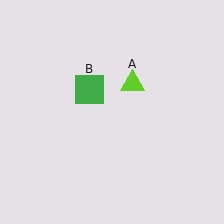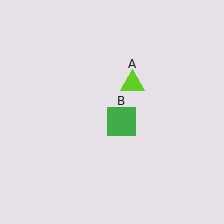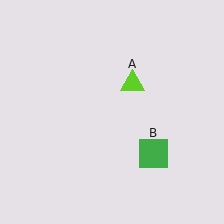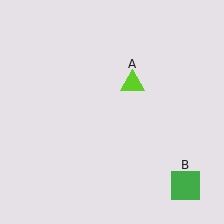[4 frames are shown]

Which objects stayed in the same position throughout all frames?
Lime triangle (object A) remained stationary.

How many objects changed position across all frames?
1 object changed position: green square (object B).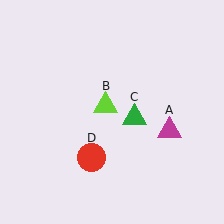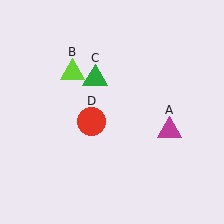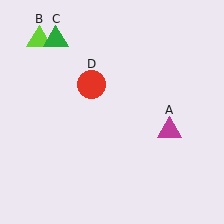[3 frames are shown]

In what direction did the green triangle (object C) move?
The green triangle (object C) moved up and to the left.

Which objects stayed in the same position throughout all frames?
Magenta triangle (object A) remained stationary.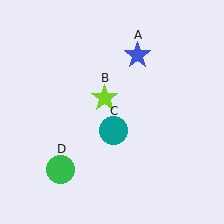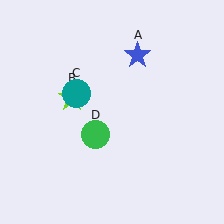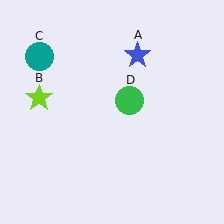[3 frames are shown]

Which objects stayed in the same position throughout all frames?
Blue star (object A) remained stationary.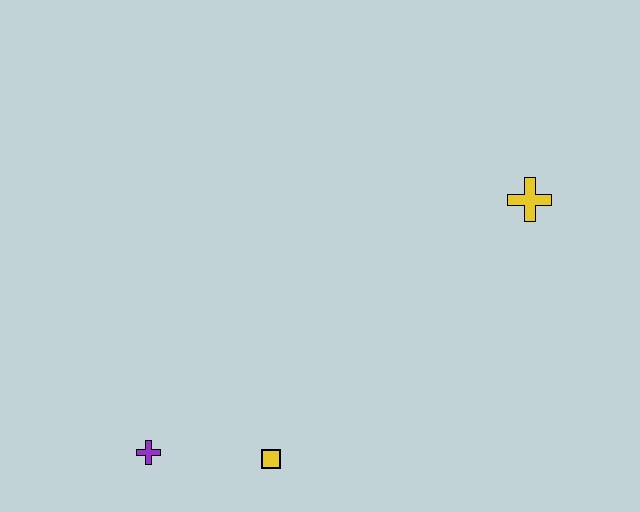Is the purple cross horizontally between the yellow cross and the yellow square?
No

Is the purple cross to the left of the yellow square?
Yes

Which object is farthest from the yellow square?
The yellow cross is farthest from the yellow square.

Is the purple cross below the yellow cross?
Yes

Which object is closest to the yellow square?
The purple cross is closest to the yellow square.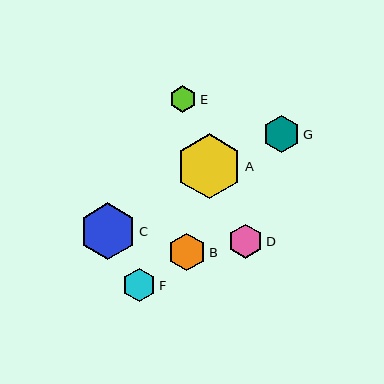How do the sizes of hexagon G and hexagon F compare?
Hexagon G and hexagon F are approximately the same size.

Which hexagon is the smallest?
Hexagon E is the smallest with a size of approximately 27 pixels.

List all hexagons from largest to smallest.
From largest to smallest: A, C, B, G, D, F, E.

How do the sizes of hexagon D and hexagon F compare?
Hexagon D and hexagon F are approximately the same size.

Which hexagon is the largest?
Hexagon A is the largest with a size of approximately 65 pixels.